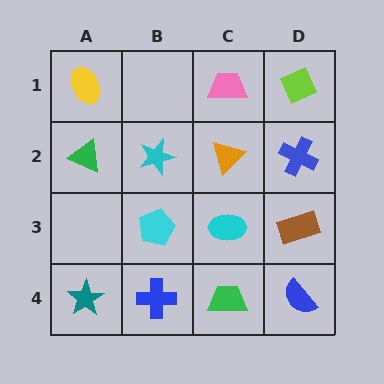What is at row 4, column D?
A blue semicircle.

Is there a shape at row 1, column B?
No, that cell is empty.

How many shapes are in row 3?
3 shapes.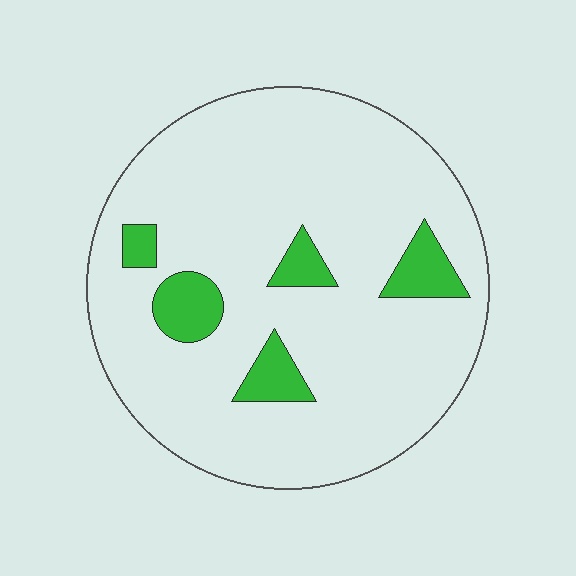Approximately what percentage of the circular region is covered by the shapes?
Approximately 10%.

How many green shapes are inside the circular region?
5.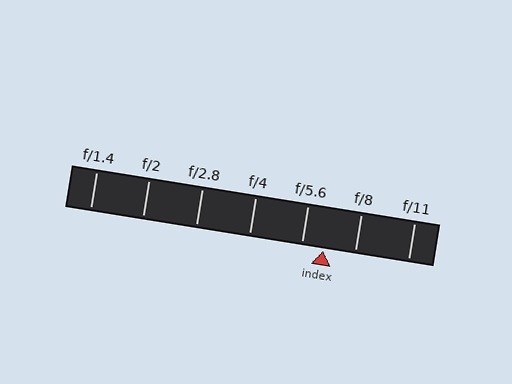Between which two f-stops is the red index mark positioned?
The index mark is between f/5.6 and f/8.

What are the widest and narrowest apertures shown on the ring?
The widest aperture shown is f/1.4 and the narrowest is f/11.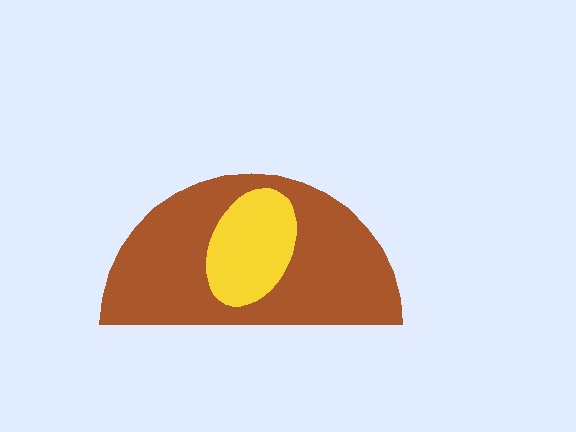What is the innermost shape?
The yellow ellipse.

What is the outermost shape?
The brown semicircle.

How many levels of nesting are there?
2.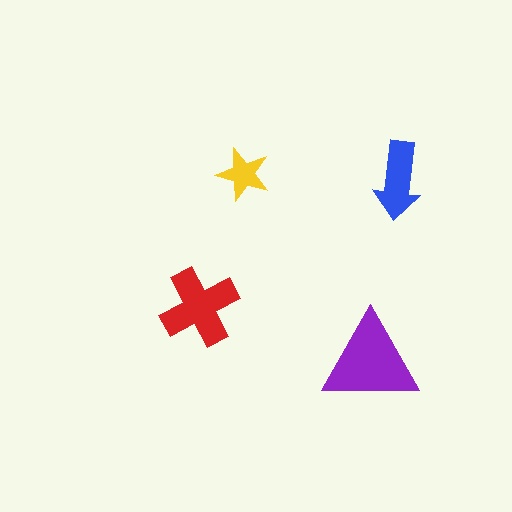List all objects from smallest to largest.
The yellow star, the blue arrow, the red cross, the purple triangle.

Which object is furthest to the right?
The blue arrow is rightmost.